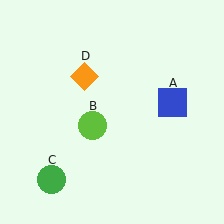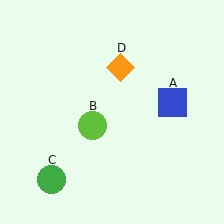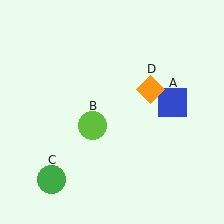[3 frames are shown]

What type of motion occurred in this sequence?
The orange diamond (object D) rotated clockwise around the center of the scene.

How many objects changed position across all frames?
1 object changed position: orange diamond (object D).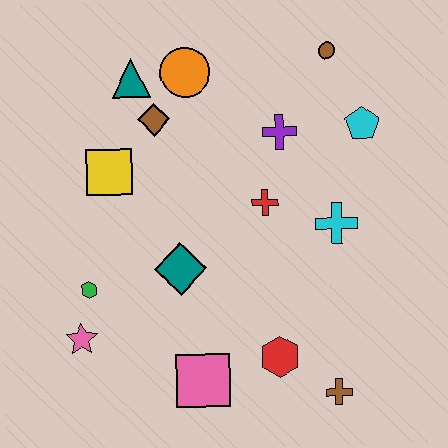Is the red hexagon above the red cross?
No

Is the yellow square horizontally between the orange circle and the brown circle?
No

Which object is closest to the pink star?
The green hexagon is closest to the pink star.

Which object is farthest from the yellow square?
The brown cross is farthest from the yellow square.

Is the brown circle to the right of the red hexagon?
Yes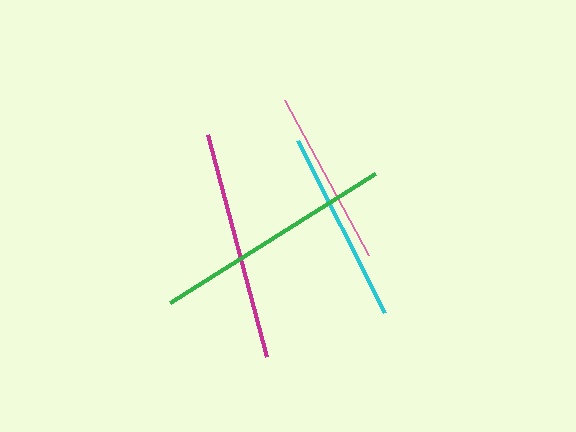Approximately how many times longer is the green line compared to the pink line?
The green line is approximately 1.4 times the length of the pink line.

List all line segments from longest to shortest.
From longest to shortest: green, magenta, cyan, pink.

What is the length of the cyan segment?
The cyan segment is approximately 192 pixels long.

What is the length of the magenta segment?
The magenta segment is approximately 230 pixels long.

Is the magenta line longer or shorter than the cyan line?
The magenta line is longer than the cyan line.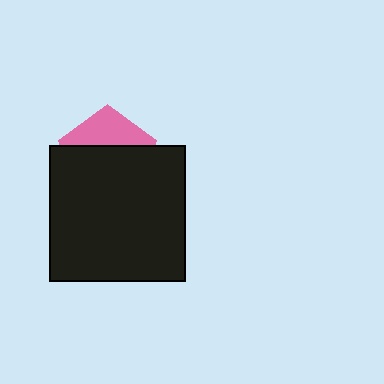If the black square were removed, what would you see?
You would see the complete pink pentagon.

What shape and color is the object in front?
The object in front is a black square.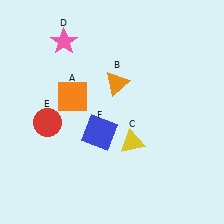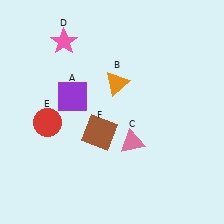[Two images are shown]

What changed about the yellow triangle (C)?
In Image 1, C is yellow. In Image 2, it changed to pink.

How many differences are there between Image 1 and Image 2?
There are 3 differences between the two images.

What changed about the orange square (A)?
In Image 1, A is orange. In Image 2, it changed to purple.